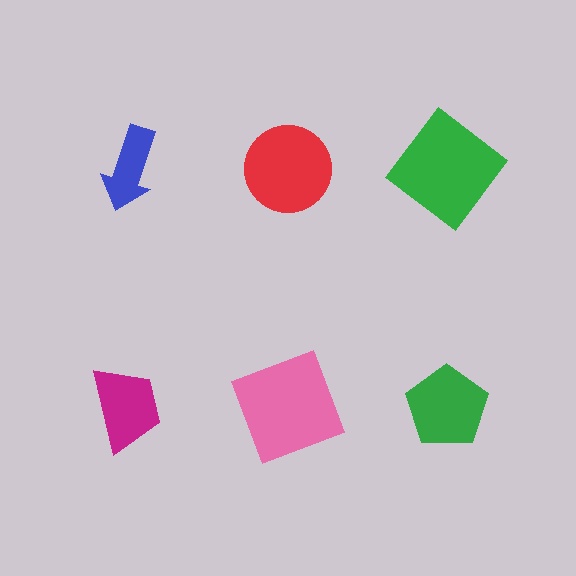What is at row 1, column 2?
A red circle.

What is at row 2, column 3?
A green pentagon.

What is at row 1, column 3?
A green diamond.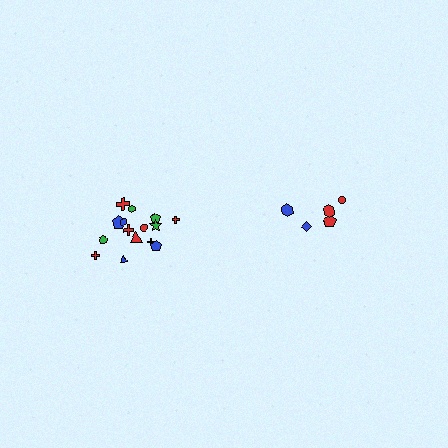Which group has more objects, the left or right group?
The left group.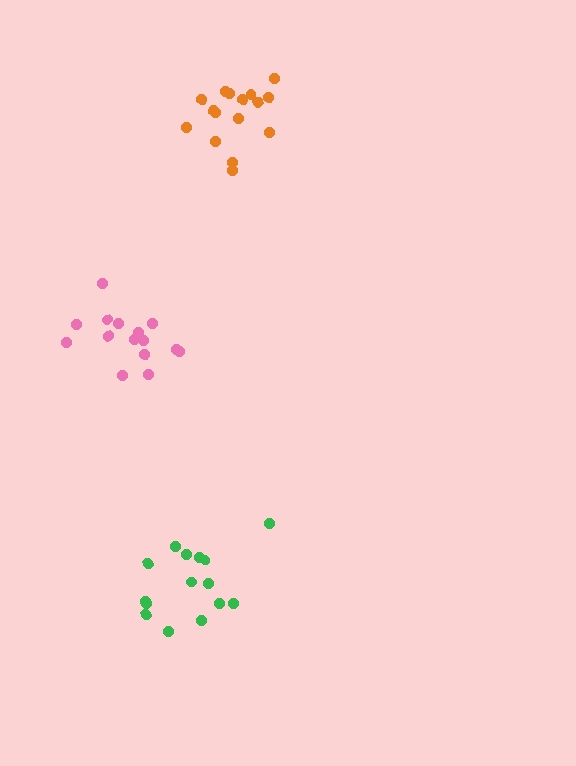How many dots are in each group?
Group 1: 15 dots, Group 2: 15 dots, Group 3: 16 dots (46 total).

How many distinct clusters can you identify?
There are 3 distinct clusters.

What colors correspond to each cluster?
The clusters are colored: pink, green, orange.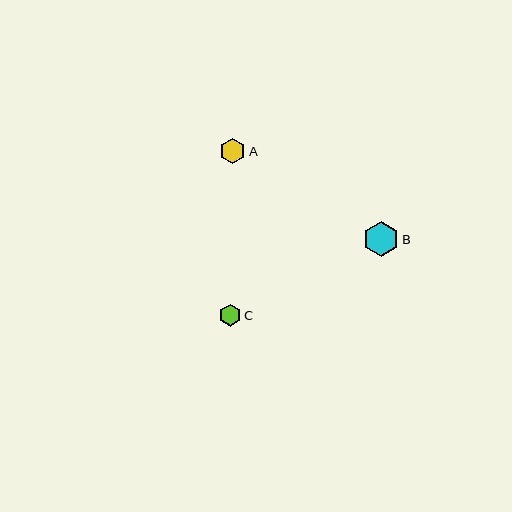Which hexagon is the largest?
Hexagon B is the largest with a size of approximately 35 pixels.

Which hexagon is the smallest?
Hexagon C is the smallest with a size of approximately 22 pixels.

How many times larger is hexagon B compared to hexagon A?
Hexagon B is approximately 1.4 times the size of hexagon A.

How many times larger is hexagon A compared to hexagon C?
Hexagon A is approximately 1.2 times the size of hexagon C.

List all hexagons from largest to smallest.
From largest to smallest: B, A, C.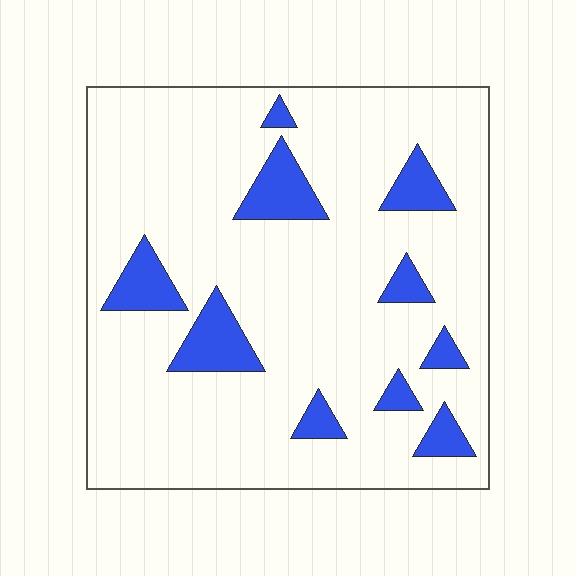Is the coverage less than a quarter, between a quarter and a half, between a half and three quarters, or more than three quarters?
Less than a quarter.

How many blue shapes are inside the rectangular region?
10.